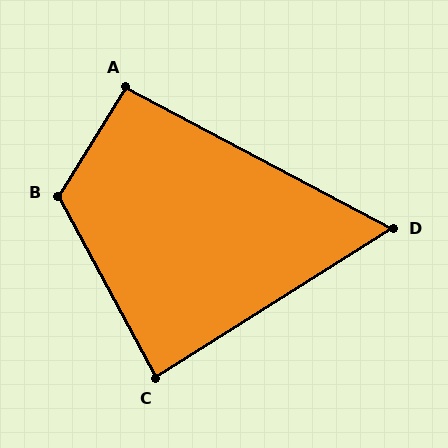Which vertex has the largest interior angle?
B, at approximately 120 degrees.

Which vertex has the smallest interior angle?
D, at approximately 60 degrees.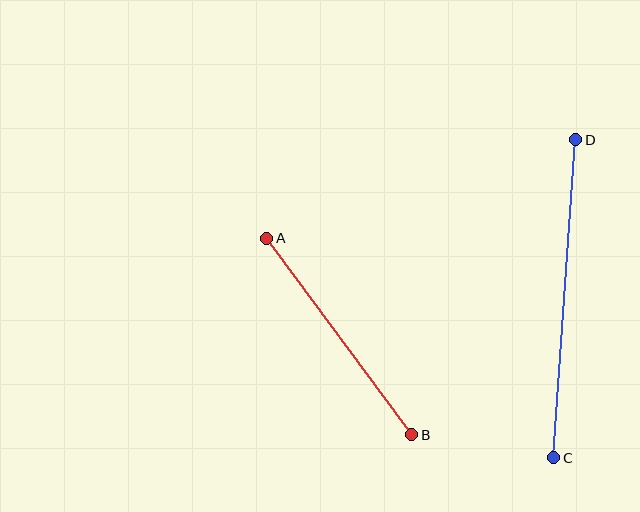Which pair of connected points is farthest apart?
Points C and D are farthest apart.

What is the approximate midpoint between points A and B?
The midpoint is at approximately (339, 336) pixels.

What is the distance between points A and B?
The distance is approximately 244 pixels.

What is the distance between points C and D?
The distance is approximately 319 pixels.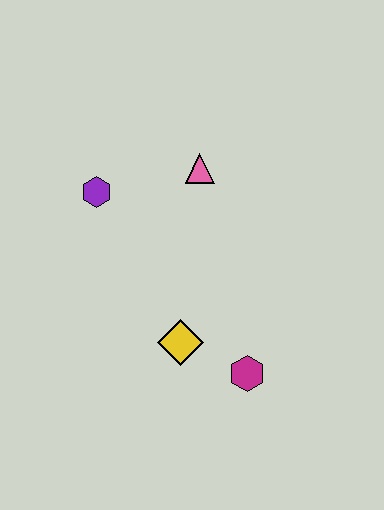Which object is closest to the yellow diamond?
The magenta hexagon is closest to the yellow diamond.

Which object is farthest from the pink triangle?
The magenta hexagon is farthest from the pink triangle.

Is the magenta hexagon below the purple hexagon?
Yes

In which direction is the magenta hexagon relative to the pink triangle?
The magenta hexagon is below the pink triangle.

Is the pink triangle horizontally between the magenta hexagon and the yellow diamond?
Yes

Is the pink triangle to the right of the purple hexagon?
Yes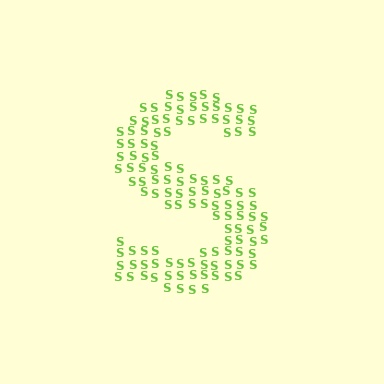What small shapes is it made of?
It is made of small letter S's.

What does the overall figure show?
The overall figure shows the letter S.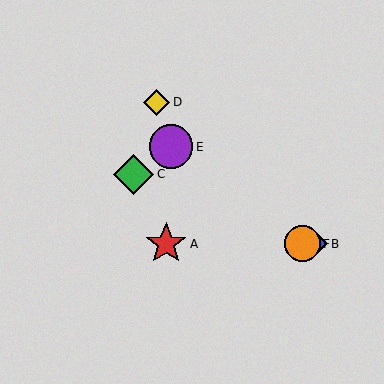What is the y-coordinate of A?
Object A is at y≈244.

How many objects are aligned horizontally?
3 objects (A, B, F) are aligned horizontally.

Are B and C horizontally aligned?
No, B is at y≈244 and C is at y≈174.